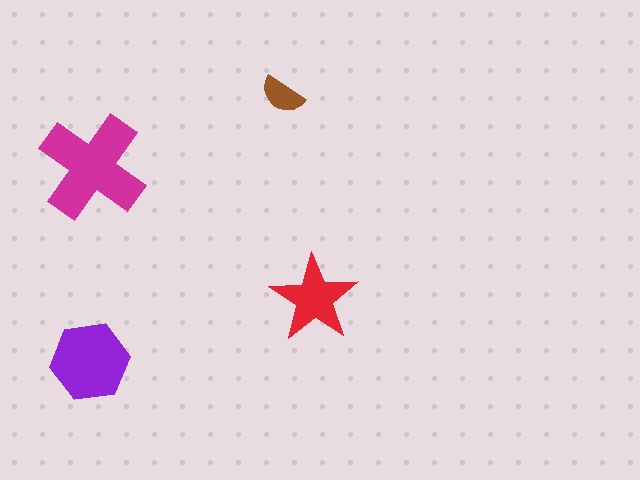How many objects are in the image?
There are 4 objects in the image.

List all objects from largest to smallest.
The magenta cross, the purple hexagon, the red star, the brown semicircle.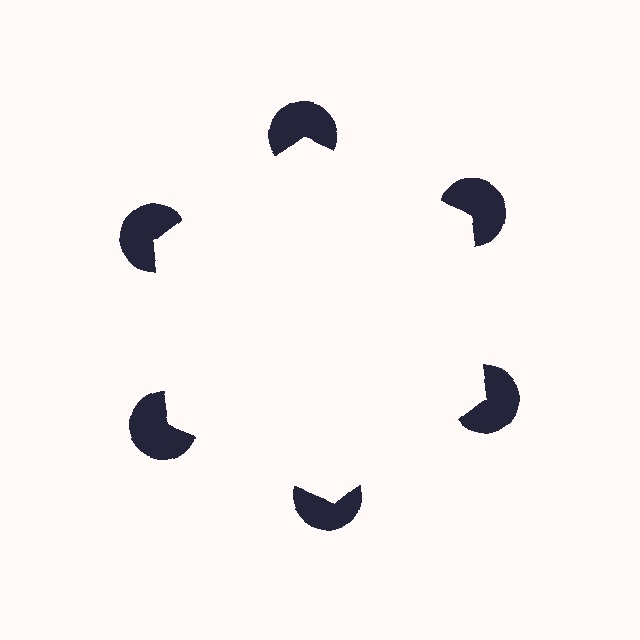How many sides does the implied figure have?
6 sides.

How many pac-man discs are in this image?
There are 6 — one at each vertex of the illusory hexagon.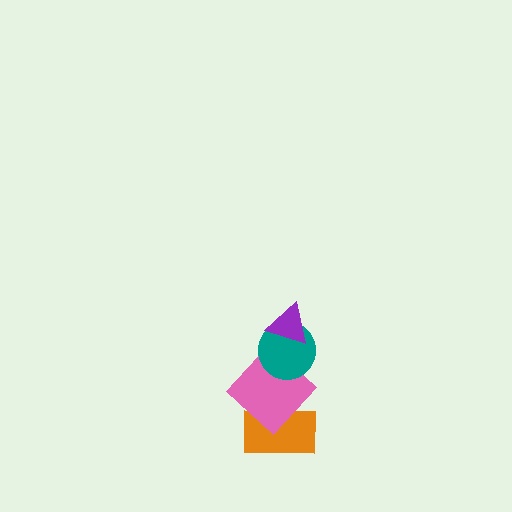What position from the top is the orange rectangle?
The orange rectangle is 4th from the top.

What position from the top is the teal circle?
The teal circle is 2nd from the top.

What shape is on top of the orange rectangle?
The pink diamond is on top of the orange rectangle.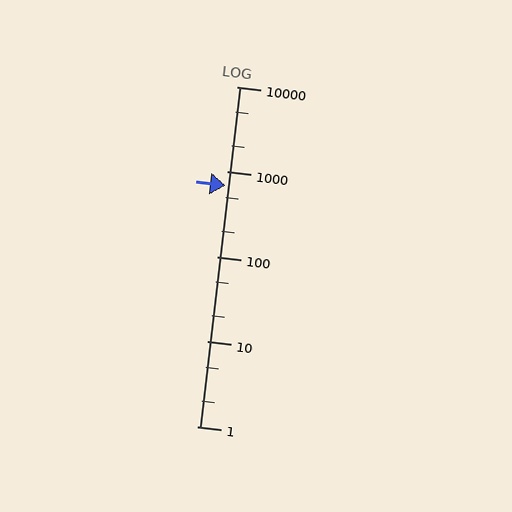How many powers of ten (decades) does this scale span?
The scale spans 4 decades, from 1 to 10000.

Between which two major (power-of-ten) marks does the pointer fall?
The pointer is between 100 and 1000.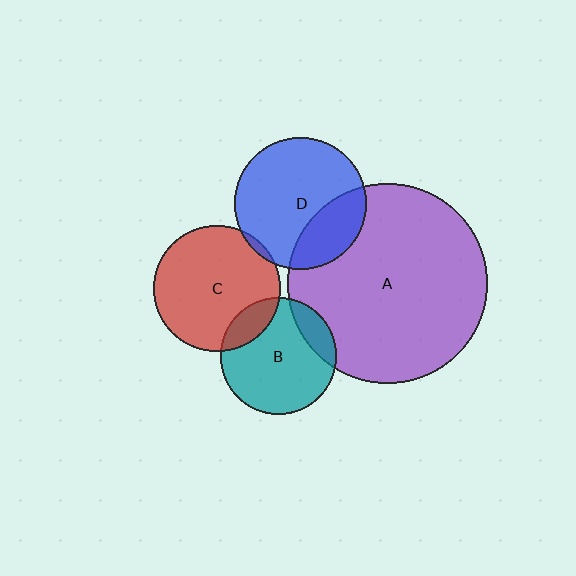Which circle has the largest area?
Circle A (purple).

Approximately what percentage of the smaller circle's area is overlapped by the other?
Approximately 15%.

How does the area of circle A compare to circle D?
Approximately 2.3 times.